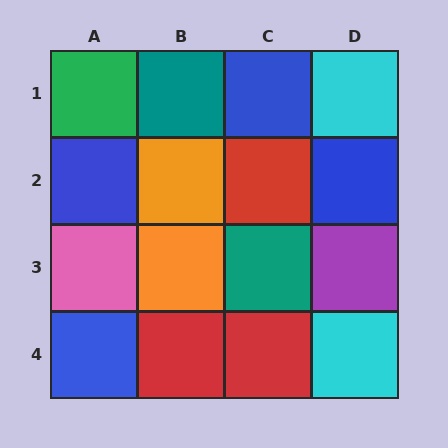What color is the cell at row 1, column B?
Teal.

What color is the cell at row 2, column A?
Blue.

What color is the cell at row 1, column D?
Cyan.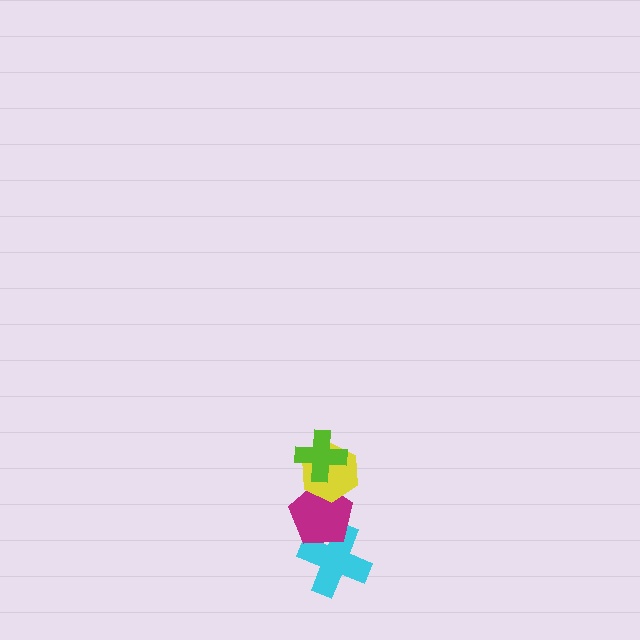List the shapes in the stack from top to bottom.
From top to bottom: the lime cross, the yellow hexagon, the magenta pentagon, the cyan cross.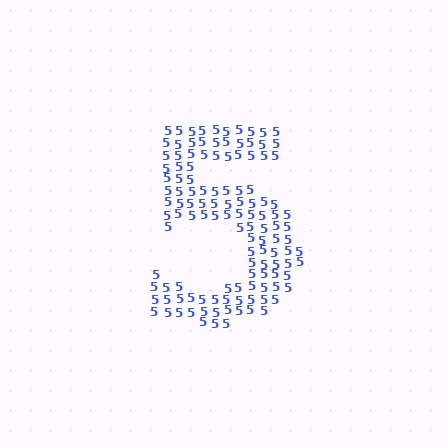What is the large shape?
The large shape is the digit 5.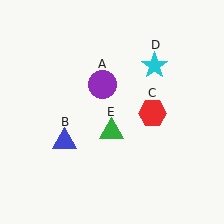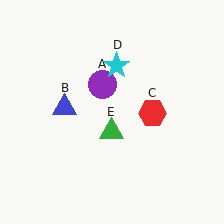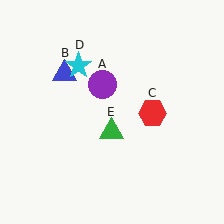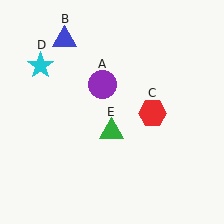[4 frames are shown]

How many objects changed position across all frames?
2 objects changed position: blue triangle (object B), cyan star (object D).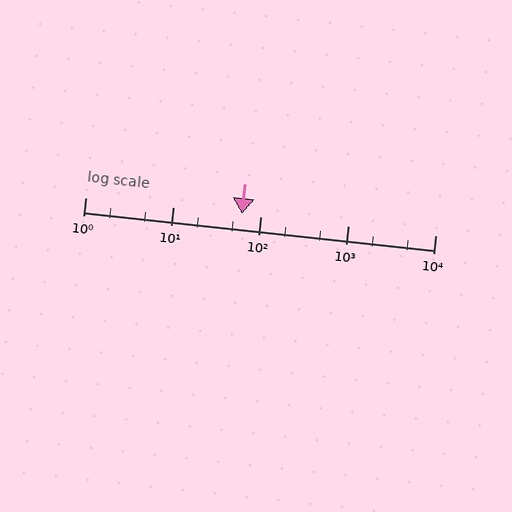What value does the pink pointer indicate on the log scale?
The pointer indicates approximately 62.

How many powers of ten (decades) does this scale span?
The scale spans 4 decades, from 1 to 10000.